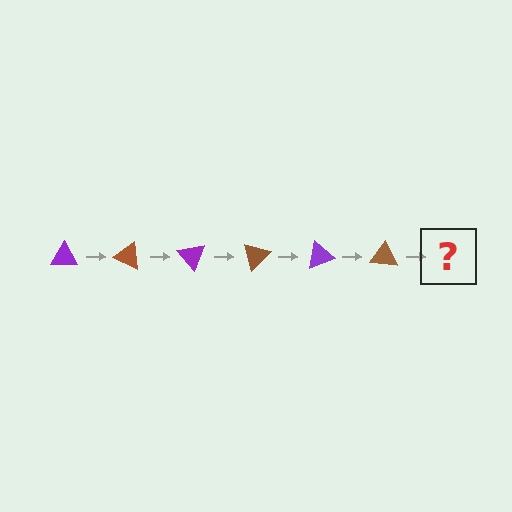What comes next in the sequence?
The next element should be a purple triangle, rotated 150 degrees from the start.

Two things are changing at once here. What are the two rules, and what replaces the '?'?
The two rules are that it rotates 25 degrees each step and the color cycles through purple and brown. The '?' should be a purple triangle, rotated 150 degrees from the start.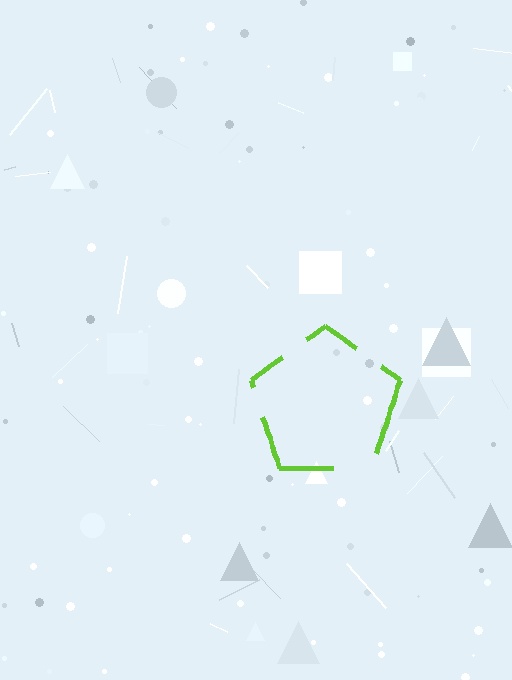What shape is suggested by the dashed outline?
The dashed outline suggests a pentagon.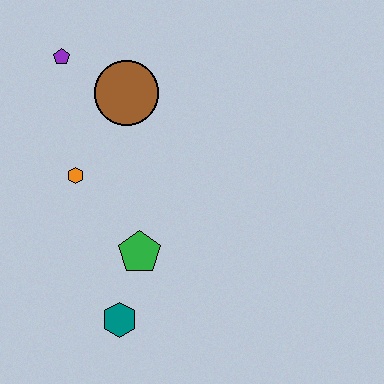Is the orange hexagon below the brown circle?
Yes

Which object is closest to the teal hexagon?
The green pentagon is closest to the teal hexagon.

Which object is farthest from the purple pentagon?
The teal hexagon is farthest from the purple pentagon.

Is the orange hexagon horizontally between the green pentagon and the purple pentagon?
Yes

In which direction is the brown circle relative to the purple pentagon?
The brown circle is to the right of the purple pentagon.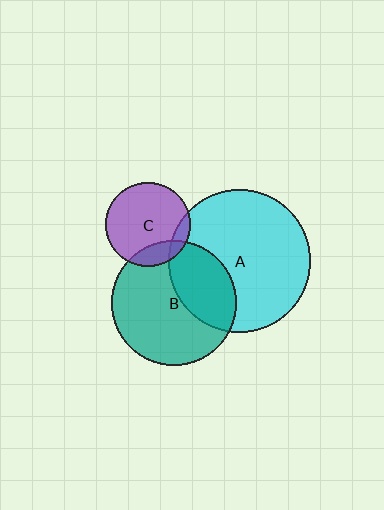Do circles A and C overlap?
Yes.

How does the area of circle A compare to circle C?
Approximately 2.8 times.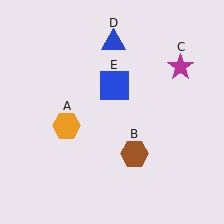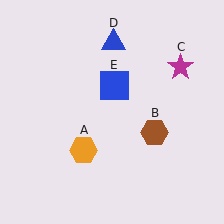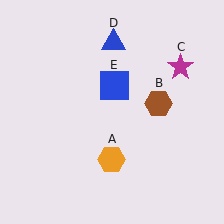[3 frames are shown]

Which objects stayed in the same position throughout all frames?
Magenta star (object C) and blue triangle (object D) and blue square (object E) remained stationary.